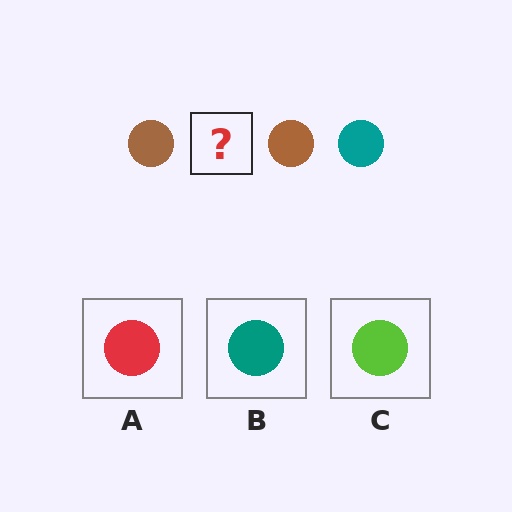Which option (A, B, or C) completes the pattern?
B.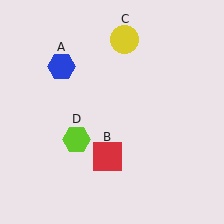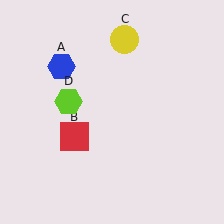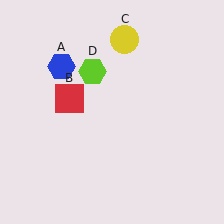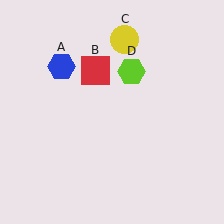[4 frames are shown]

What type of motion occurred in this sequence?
The red square (object B), lime hexagon (object D) rotated clockwise around the center of the scene.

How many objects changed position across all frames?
2 objects changed position: red square (object B), lime hexagon (object D).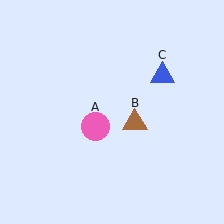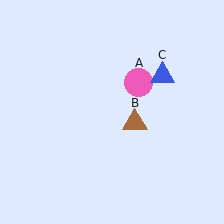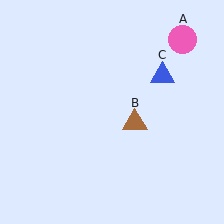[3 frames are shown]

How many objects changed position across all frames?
1 object changed position: pink circle (object A).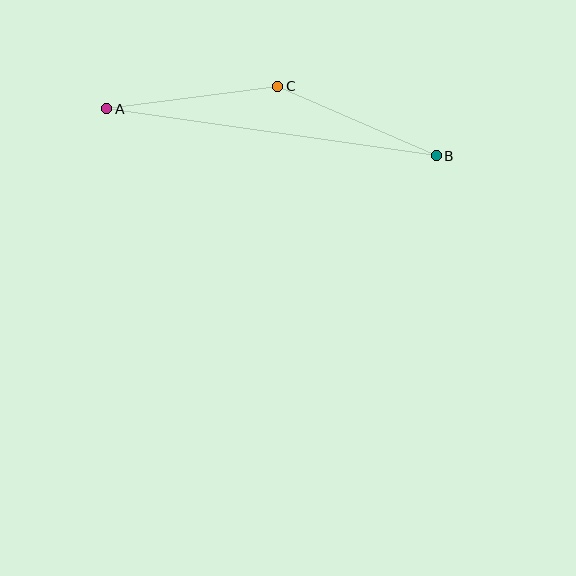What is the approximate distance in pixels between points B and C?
The distance between B and C is approximately 173 pixels.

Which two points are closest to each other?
Points A and C are closest to each other.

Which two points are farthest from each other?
Points A and B are farthest from each other.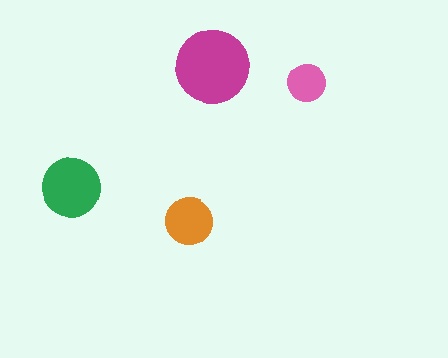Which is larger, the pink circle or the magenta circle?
The magenta one.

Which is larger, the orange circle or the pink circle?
The orange one.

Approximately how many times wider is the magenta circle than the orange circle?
About 1.5 times wider.